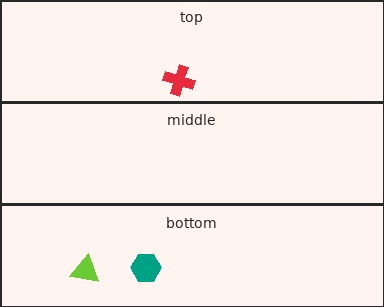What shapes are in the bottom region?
The teal hexagon, the lime triangle.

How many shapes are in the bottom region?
2.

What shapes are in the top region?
The red cross.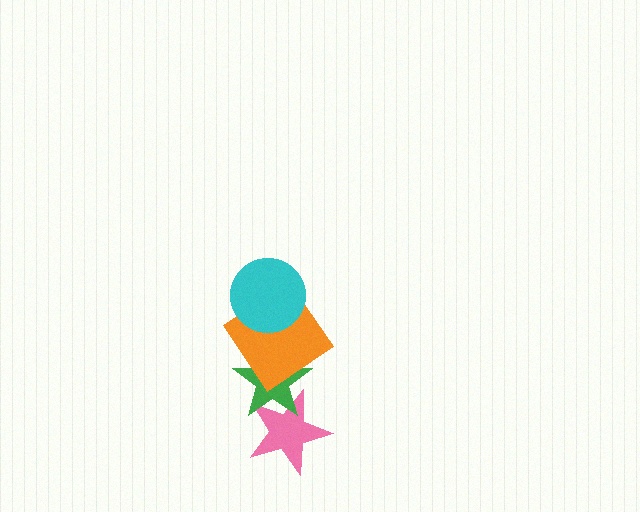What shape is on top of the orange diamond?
The cyan circle is on top of the orange diamond.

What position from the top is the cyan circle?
The cyan circle is 1st from the top.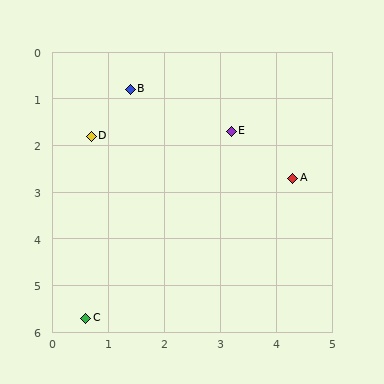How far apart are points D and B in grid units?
Points D and B are about 1.2 grid units apart.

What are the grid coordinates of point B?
Point B is at approximately (1.4, 0.8).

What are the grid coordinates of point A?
Point A is at approximately (4.3, 2.7).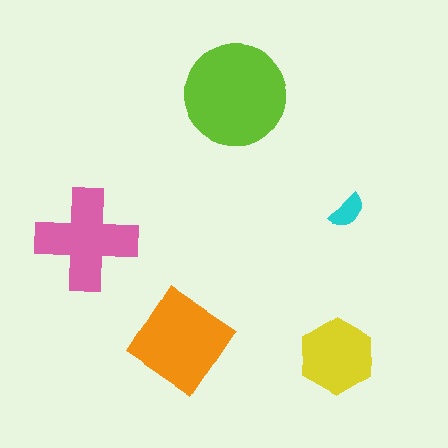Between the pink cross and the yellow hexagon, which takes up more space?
The pink cross.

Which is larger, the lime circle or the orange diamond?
The lime circle.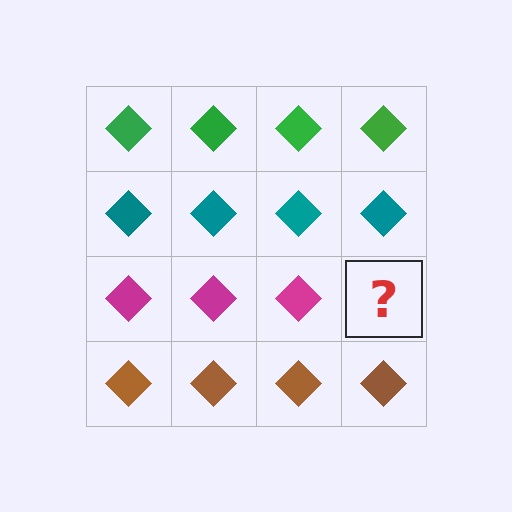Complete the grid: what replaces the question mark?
The question mark should be replaced with a magenta diamond.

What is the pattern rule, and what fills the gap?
The rule is that each row has a consistent color. The gap should be filled with a magenta diamond.